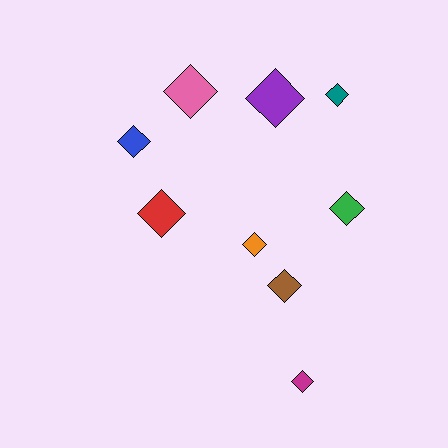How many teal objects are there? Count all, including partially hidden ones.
There is 1 teal object.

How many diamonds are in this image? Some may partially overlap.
There are 9 diamonds.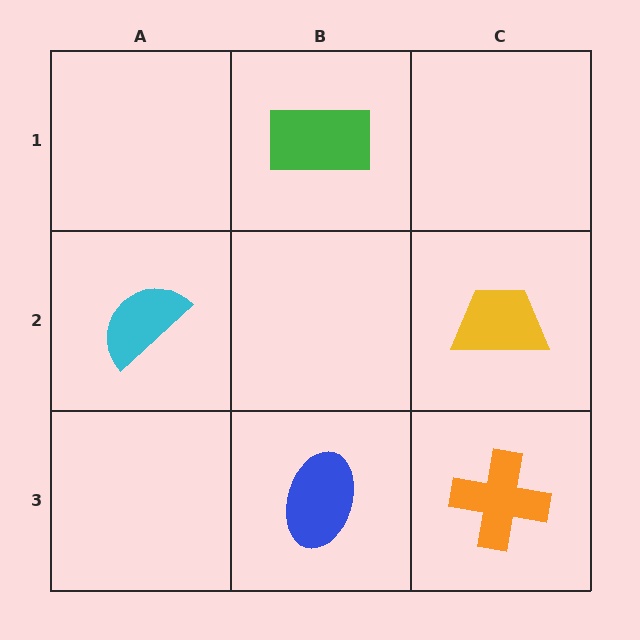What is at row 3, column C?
An orange cross.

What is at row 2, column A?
A cyan semicircle.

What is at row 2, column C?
A yellow trapezoid.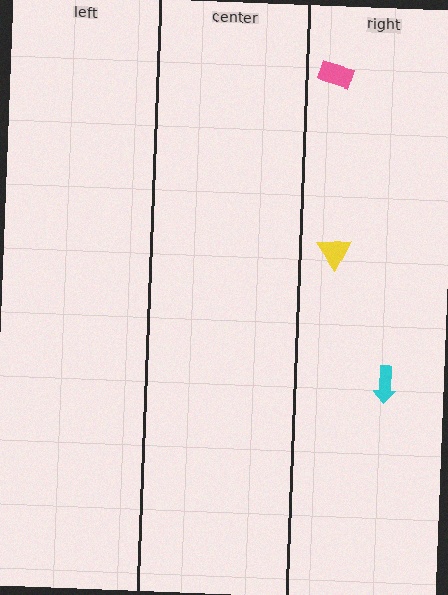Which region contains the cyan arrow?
The right region.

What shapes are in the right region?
The cyan arrow, the pink rectangle, the yellow triangle.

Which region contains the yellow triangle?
The right region.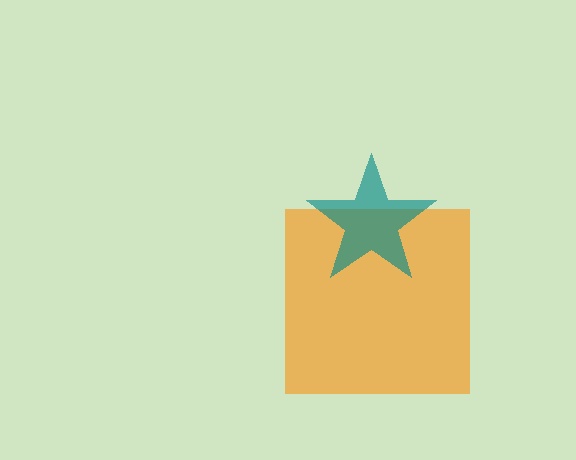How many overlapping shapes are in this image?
There are 2 overlapping shapes in the image.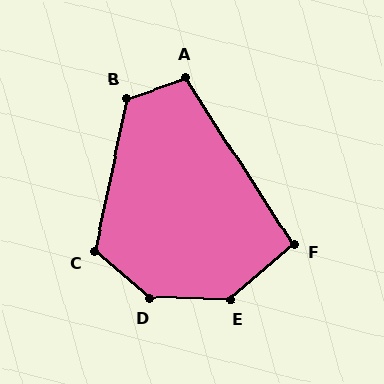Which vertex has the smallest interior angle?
F, at approximately 98 degrees.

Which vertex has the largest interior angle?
D, at approximately 141 degrees.